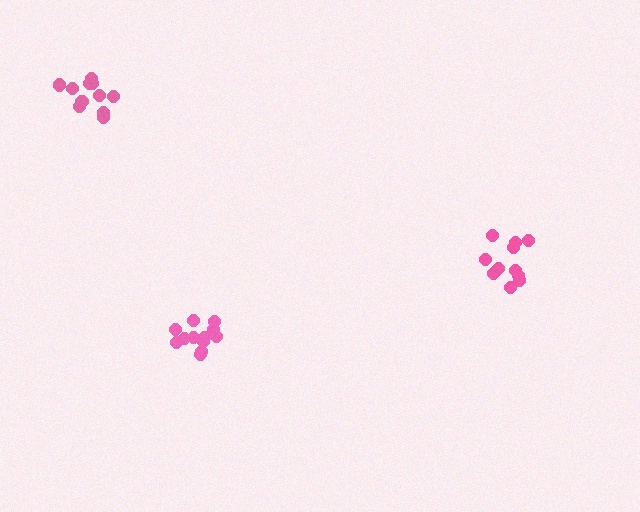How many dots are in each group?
Group 1: 11 dots, Group 2: 12 dots, Group 3: 11 dots (34 total).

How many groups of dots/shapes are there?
There are 3 groups.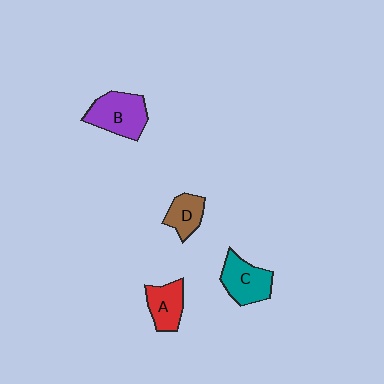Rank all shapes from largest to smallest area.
From largest to smallest: B (purple), C (teal), A (red), D (brown).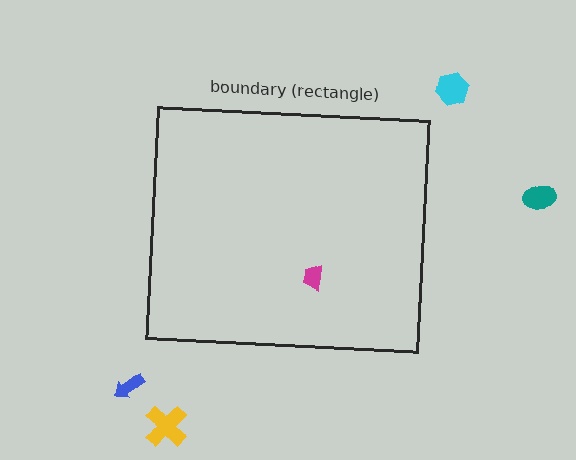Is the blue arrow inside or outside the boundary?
Outside.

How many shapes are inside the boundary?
1 inside, 4 outside.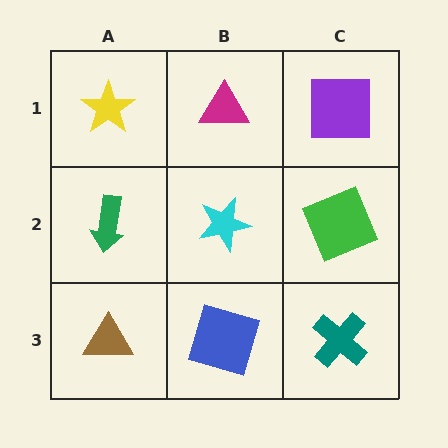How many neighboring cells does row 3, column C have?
2.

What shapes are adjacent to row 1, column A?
A green arrow (row 2, column A), a magenta triangle (row 1, column B).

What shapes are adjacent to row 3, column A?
A green arrow (row 2, column A), a blue square (row 3, column B).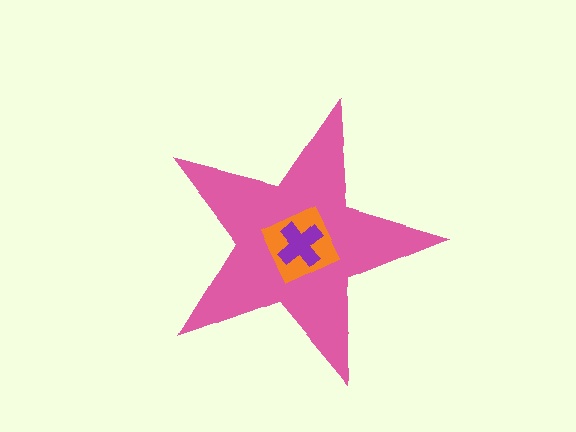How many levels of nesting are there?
3.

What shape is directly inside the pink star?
The orange diamond.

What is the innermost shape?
The purple cross.